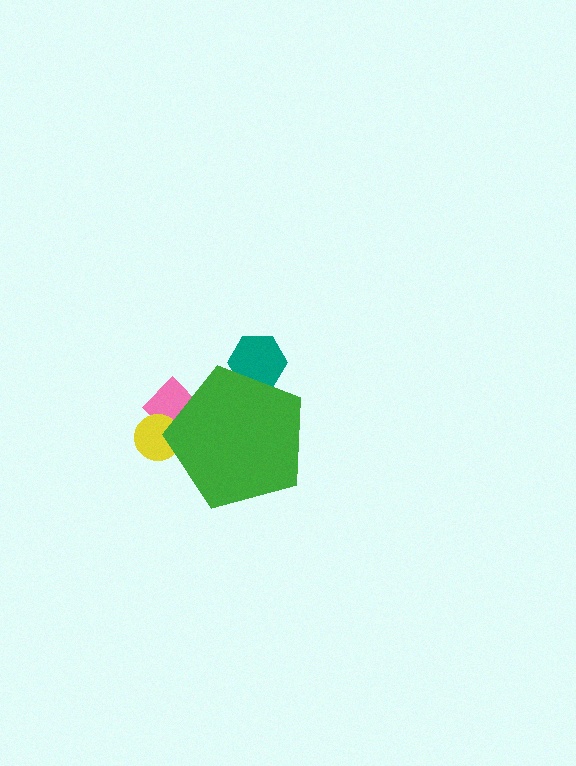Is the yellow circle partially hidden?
Yes, the yellow circle is partially hidden behind the green pentagon.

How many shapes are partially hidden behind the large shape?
3 shapes are partially hidden.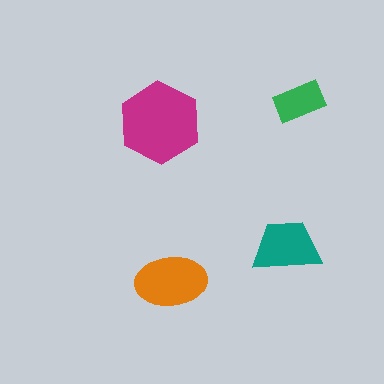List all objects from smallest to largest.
The green rectangle, the teal trapezoid, the orange ellipse, the magenta hexagon.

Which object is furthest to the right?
The green rectangle is rightmost.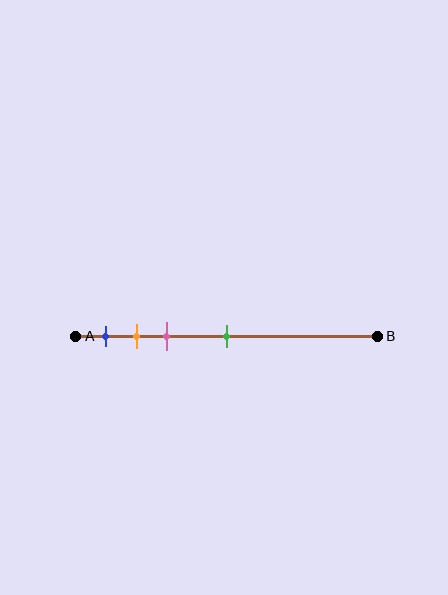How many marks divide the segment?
There are 4 marks dividing the segment.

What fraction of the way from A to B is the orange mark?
The orange mark is approximately 20% (0.2) of the way from A to B.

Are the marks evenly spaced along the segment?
No, the marks are not evenly spaced.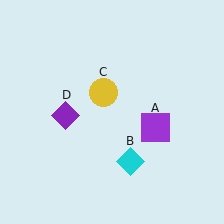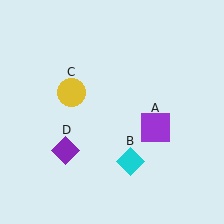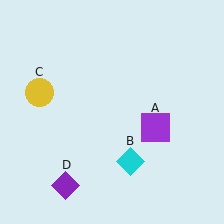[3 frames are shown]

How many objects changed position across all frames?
2 objects changed position: yellow circle (object C), purple diamond (object D).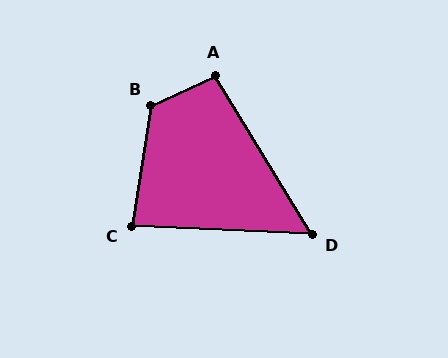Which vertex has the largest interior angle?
B, at approximately 124 degrees.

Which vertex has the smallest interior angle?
D, at approximately 56 degrees.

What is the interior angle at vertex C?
Approximately 84 degrees (acute).